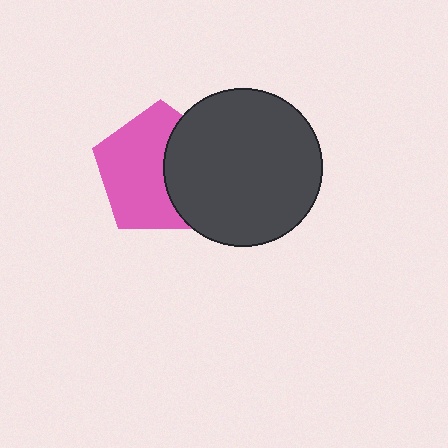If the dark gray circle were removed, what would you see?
You would see the complete pink pentagon.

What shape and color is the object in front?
The object in front is a dark gray circle.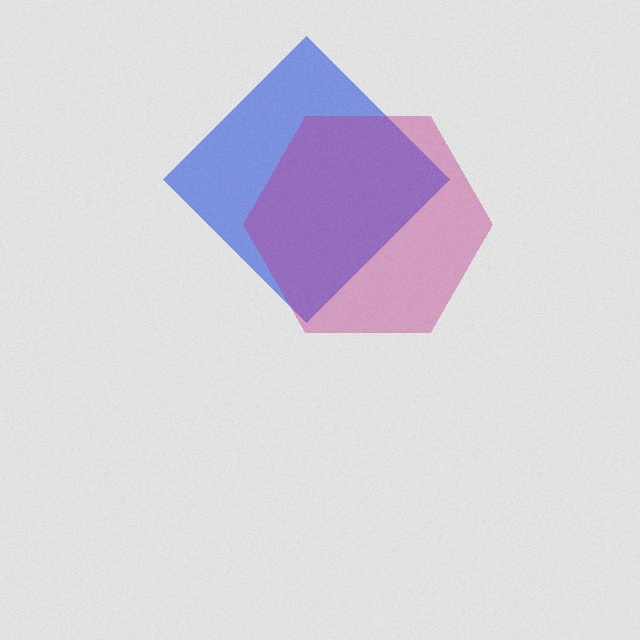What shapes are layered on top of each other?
The layered shapes are: a blue diamond, a magenta hexagon.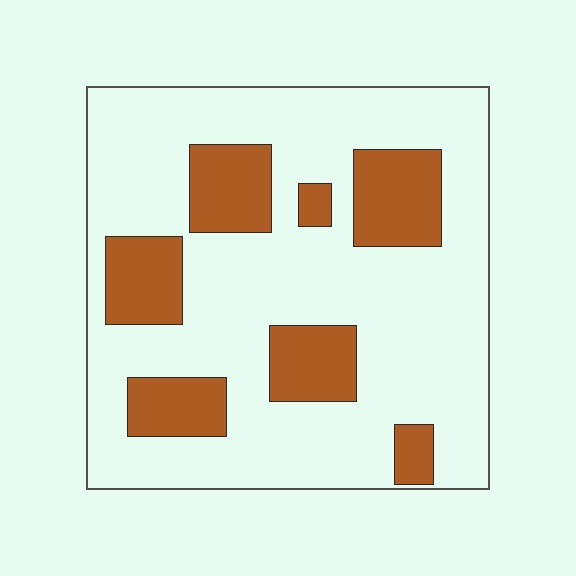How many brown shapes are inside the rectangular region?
7.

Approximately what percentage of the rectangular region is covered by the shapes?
Approximately 25%.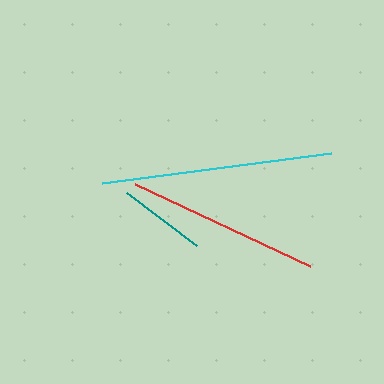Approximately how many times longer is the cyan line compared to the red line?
The cyan line is approximately 1.2 times the length of the red line.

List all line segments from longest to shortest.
From longest to shortest: cyan, red, teal.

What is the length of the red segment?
The red segment is approximately 192 pixels long.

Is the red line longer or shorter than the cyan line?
The cyan line is longer than the red line.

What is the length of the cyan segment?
The cyan segment is approximately 231 pixels long.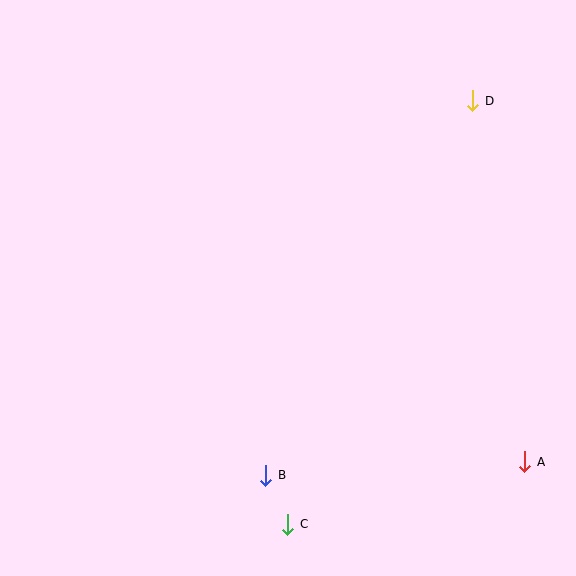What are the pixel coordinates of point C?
Point C is at (288, 524).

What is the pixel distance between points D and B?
The distance between D and B is 428 pixels.